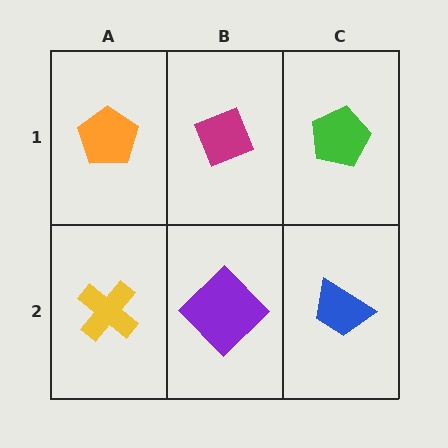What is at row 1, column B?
A magenta diamond.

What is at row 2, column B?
A purple diamond.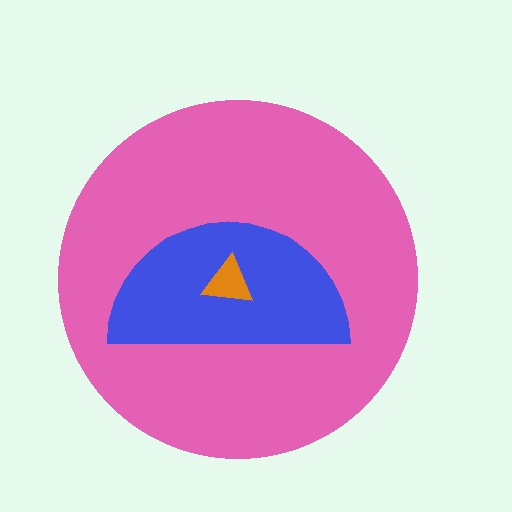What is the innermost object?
The orange triangle.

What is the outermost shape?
The pink circle.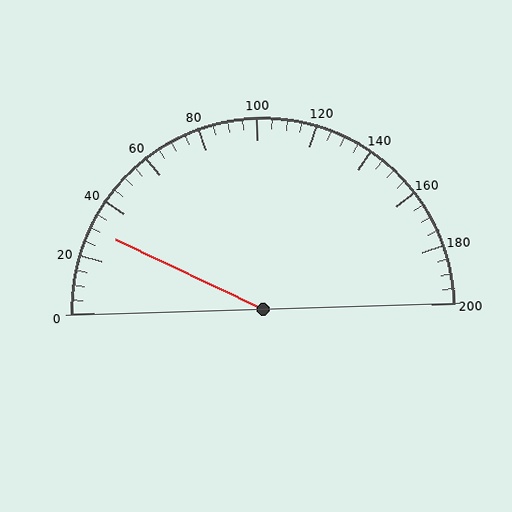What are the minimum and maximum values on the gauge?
The gauge ranges from 0 to 200.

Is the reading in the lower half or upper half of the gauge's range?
The reading is in the lower half of the range (0 to 200).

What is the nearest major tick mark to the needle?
The nearest major tick mark is 40.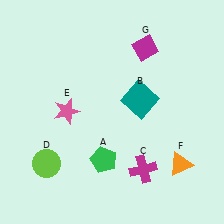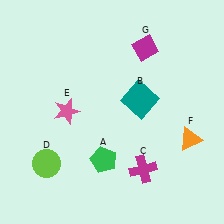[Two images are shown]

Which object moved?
The orange triangle (F) moved up.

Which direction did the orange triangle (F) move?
The orange triangle (F) moved up.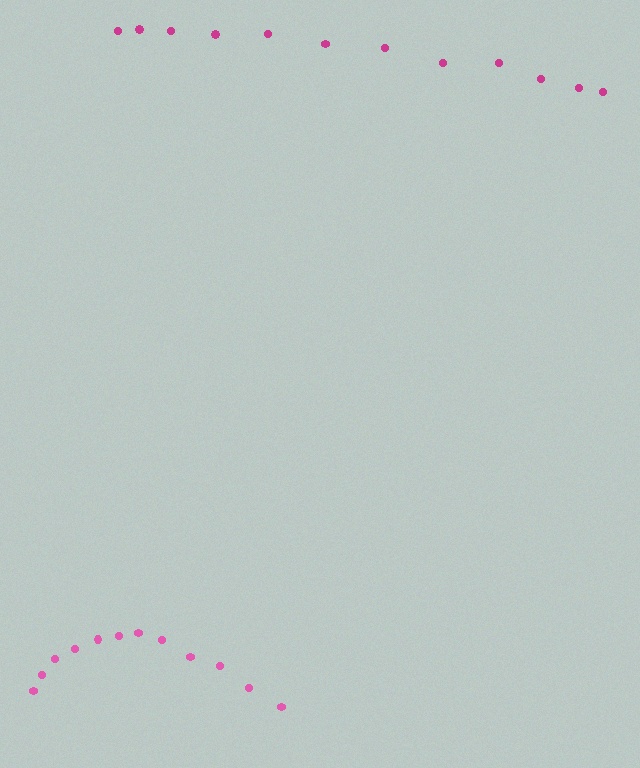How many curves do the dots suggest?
There are 2 distinct paths.